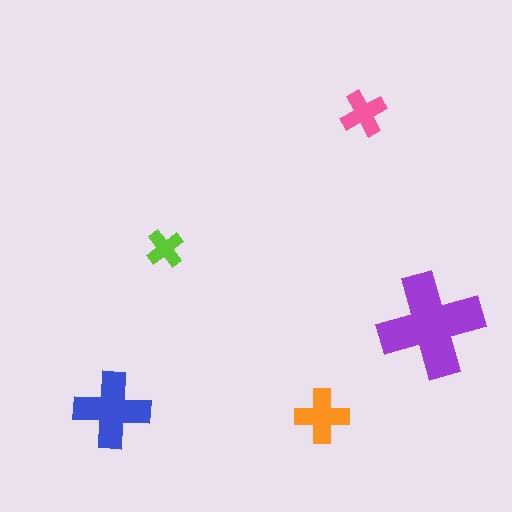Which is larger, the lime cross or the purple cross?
The purple one.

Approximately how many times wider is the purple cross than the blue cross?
About 1.5 times wider.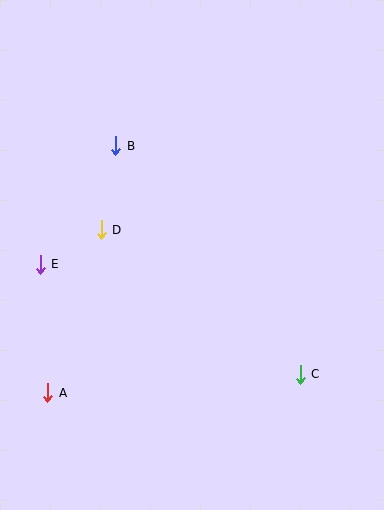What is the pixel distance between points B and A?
The distance between B and A is 256 pixels.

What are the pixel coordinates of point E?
Point E is at (40, 264).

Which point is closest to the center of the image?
Point D at (101, 230) is closest to the center.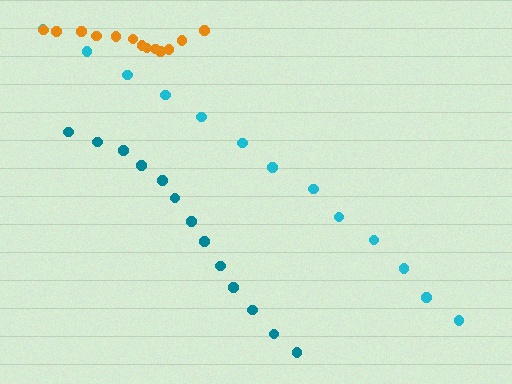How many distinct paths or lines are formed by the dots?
There are 3 distinct paths.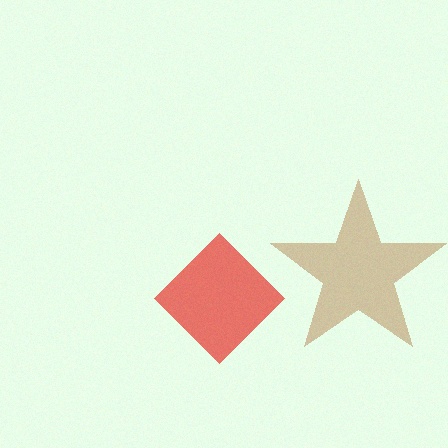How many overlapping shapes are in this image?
There are 2 overlapping shapes in the image.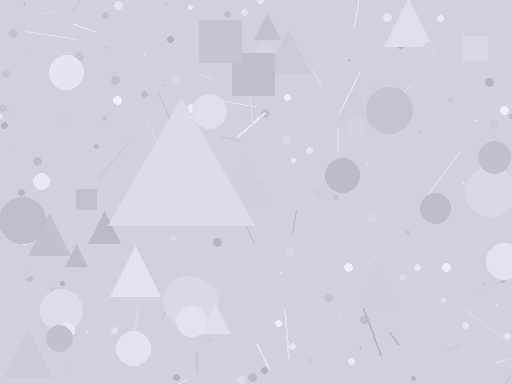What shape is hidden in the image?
A triangle is hidden in the image.